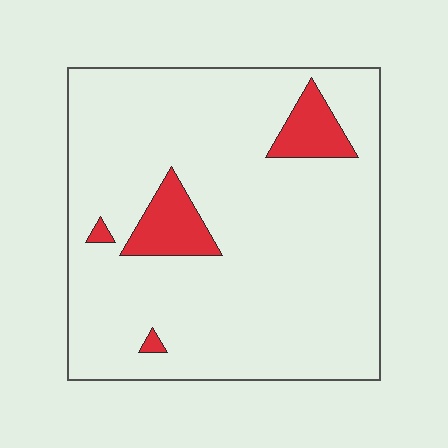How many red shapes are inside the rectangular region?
4.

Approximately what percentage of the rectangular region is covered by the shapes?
Approximately 10%.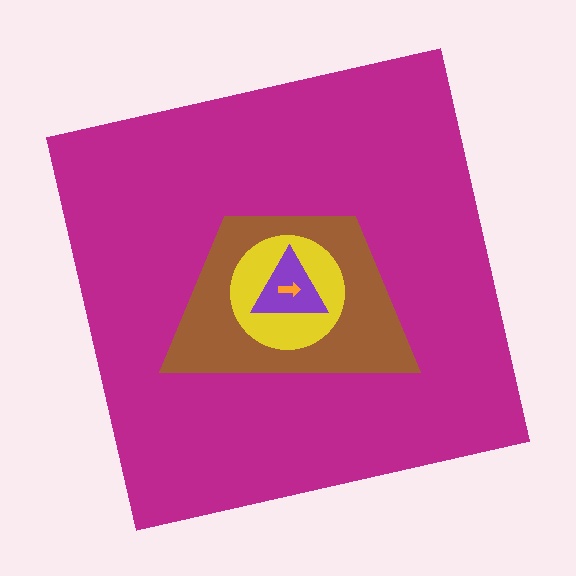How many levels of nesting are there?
5.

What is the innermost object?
The orange arrow.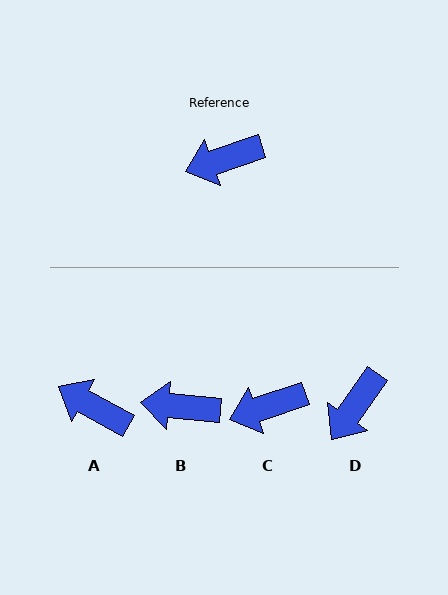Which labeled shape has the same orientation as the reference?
C.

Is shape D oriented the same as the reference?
No, it is off by about 36 degrees.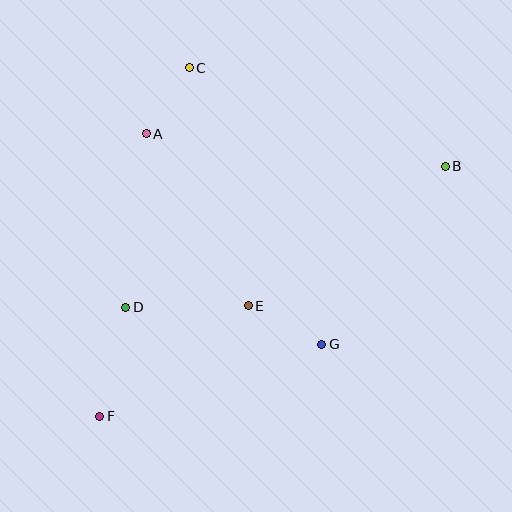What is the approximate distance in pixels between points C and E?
The distance between C and E is approximately 245 pixels.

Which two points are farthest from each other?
Points B and F are farthest from each other.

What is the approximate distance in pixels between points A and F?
The distance between A and F is approximately 286 pixels.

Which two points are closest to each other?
Points A and C are closest to each other.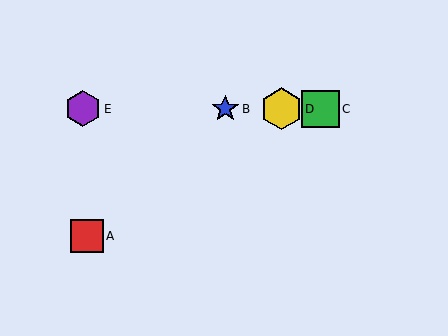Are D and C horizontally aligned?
Yes, both are at y≈109.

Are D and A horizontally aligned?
No, D is at y≈109 and A is at y≈236.